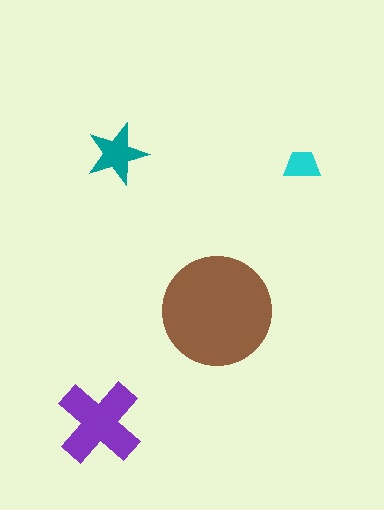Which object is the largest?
The brown circle.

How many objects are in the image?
There are 4 objects in the image.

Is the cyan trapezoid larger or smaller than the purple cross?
Smaller.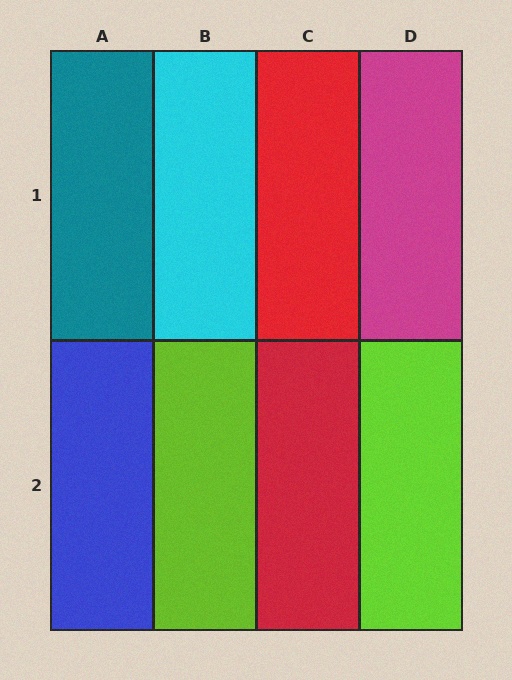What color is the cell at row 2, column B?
Lime.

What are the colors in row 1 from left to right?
Teal, cyan, red, magenta.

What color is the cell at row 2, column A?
Blue.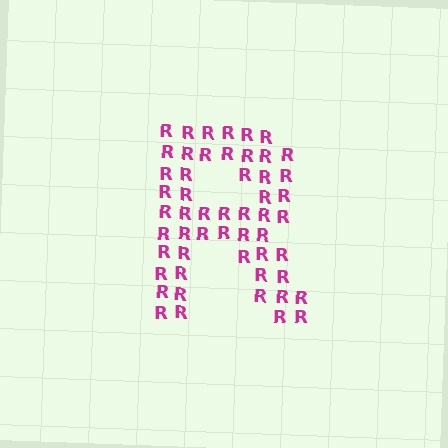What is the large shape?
The large shape is the letter R.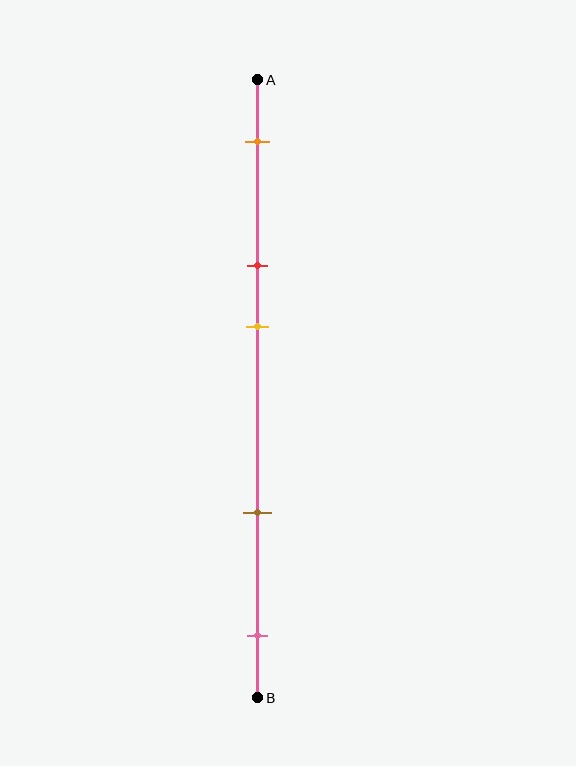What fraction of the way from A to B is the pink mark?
The pink mark is approximately 90% (0.9) of the way from A to B.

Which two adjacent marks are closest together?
The red and yellow marks are the closest adjacent pair.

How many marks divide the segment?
There are 5 marks dividing the segment.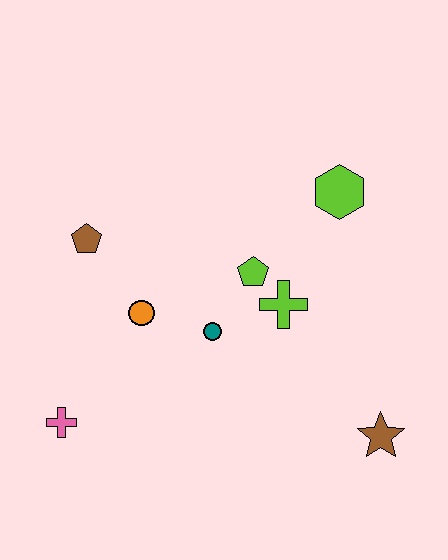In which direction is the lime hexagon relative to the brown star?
The lime hexagon is above the brown star.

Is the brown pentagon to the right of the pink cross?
Yes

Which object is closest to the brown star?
The lime cross is closest to the brown star.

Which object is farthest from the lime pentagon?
The pink cross is farthest from the lime pentagon.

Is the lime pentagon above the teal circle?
Yes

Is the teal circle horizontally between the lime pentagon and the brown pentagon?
Yes